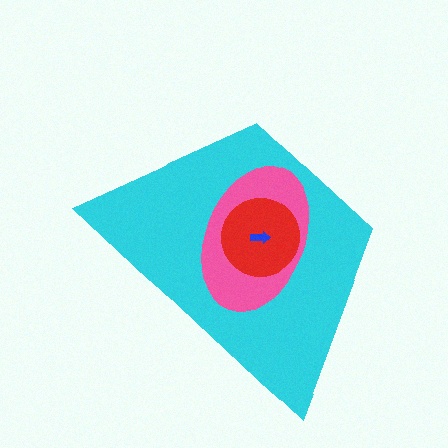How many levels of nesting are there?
4.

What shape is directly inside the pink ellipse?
The red circle.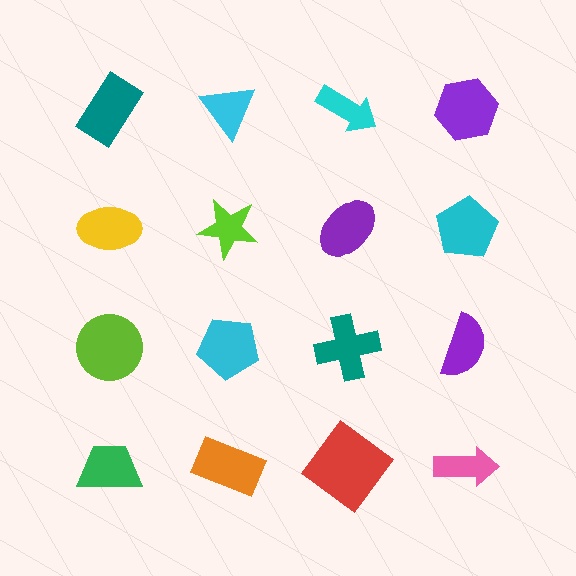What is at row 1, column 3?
A cyan arrow.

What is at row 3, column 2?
A cyan pentagon.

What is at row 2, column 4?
A cyan pentagon.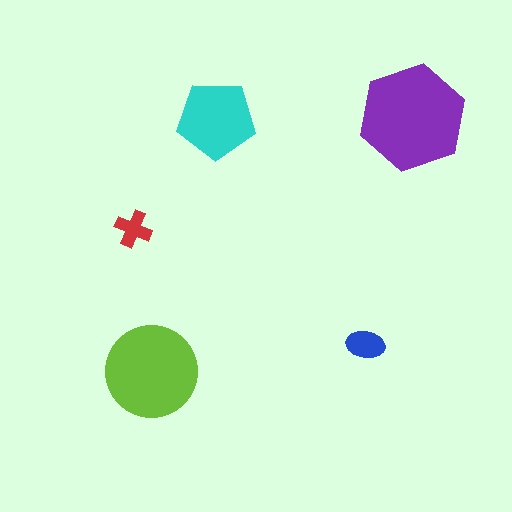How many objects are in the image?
There are 5 objects in the image.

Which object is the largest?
The purple hexagon.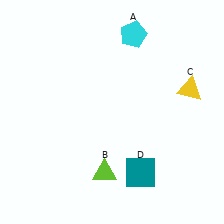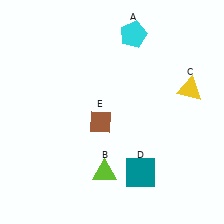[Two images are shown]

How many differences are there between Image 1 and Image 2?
There is 1 difference between the two images.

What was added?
A brown diamond (E) was added in Image 2.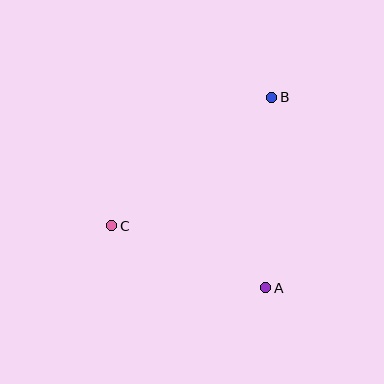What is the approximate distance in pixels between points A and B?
The distance between A and B is approximately 191 pixels.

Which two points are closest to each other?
Points A and C are closest to each other.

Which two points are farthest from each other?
Points B and C are farthest from each other.